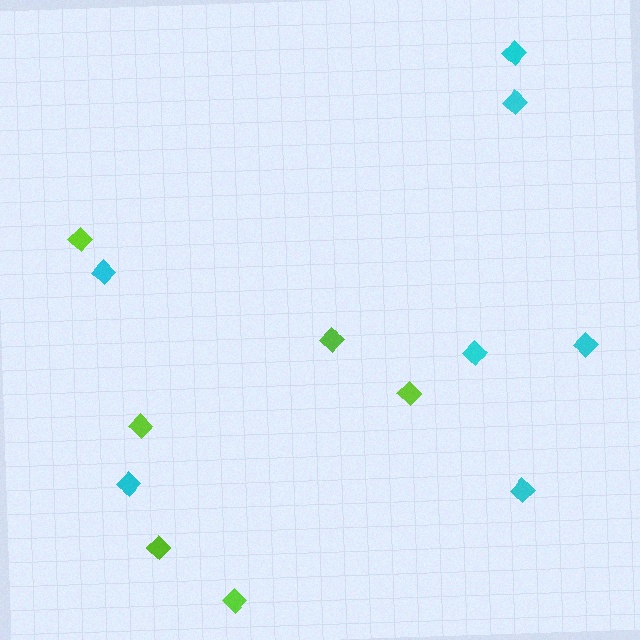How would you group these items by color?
There are 2 groups: one group of cyan diamonds (7) and one group of lime diamonds (6).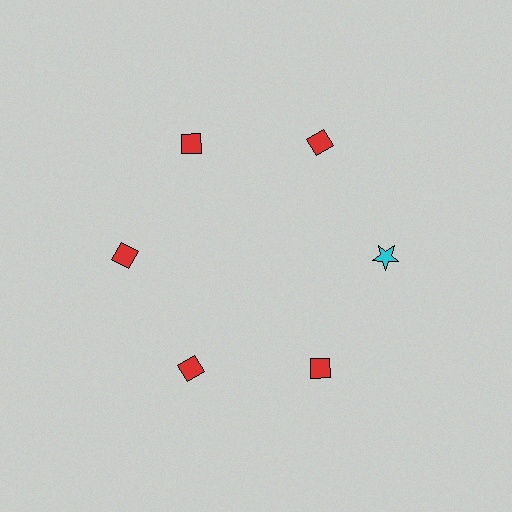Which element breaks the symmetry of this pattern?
The cyan star at roughly the 3 o'clock position breaks the symmetry. All other shapes are red diamonds.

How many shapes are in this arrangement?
There are 6 shapes arranged in a ring pattern.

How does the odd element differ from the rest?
It differs in both color (cyan instead of red) and shape (star instead of diamond).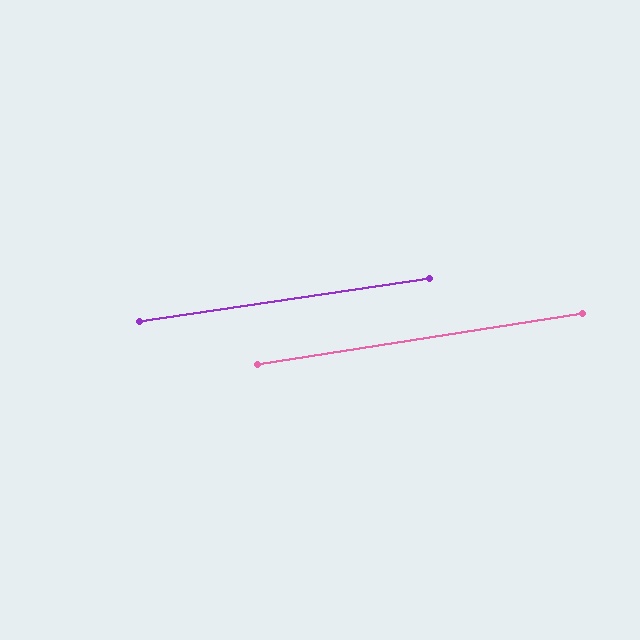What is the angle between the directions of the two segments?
Approximately 0 degrees.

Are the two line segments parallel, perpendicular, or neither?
Parallel — their directions differ by only 0.2°.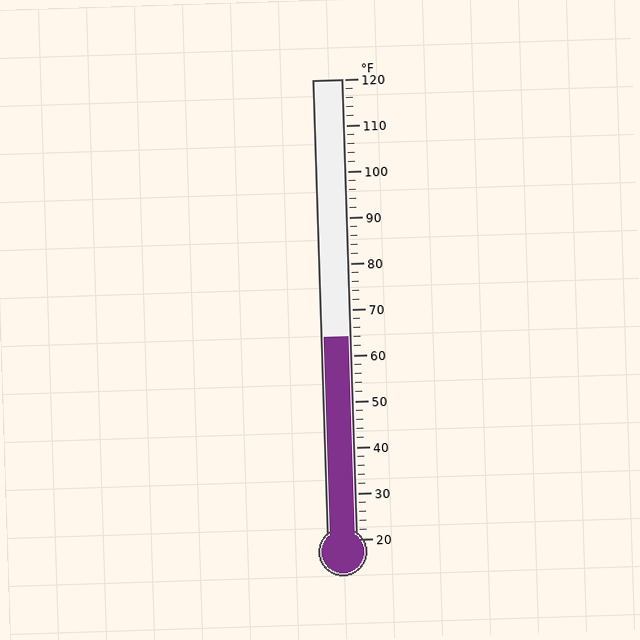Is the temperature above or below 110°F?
The temperature is below 110°F.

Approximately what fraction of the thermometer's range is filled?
The thermometer is filled to approximately 45% of its range.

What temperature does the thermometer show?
The thermometer shows approximately 64°F.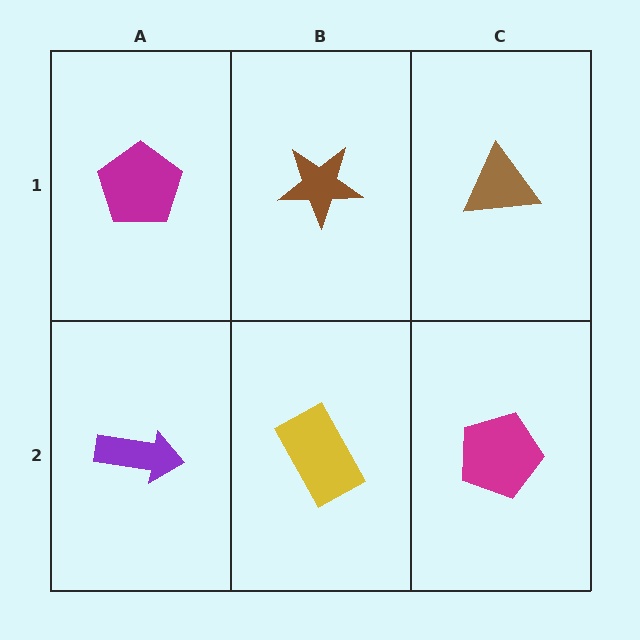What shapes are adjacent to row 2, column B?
A brown star (row 1, column B), a purple arrow (row 2, column A), a magenta pentagon (row 2, column C).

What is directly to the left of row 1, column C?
A brown star.